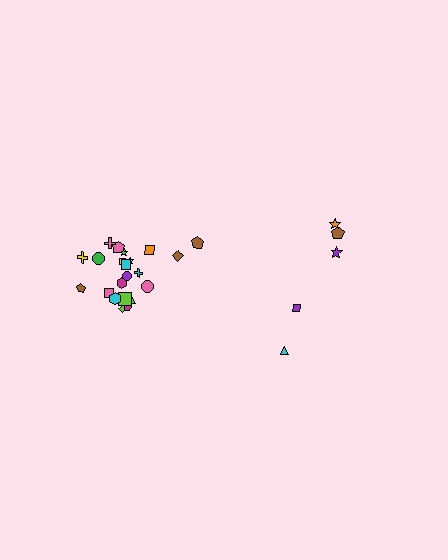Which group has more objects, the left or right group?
The left group.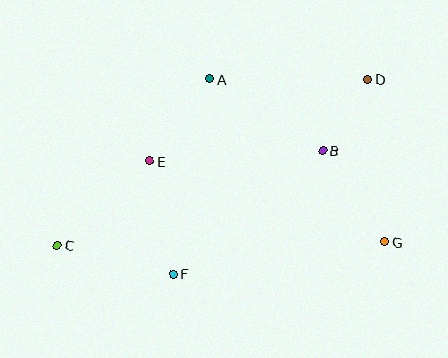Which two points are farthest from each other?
Points C and D are farthest from each other.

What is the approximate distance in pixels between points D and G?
The distance between D and G is approximately 163 pixels.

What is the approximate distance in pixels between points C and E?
The distance between C and E is approximately 125 pixels.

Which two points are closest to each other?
Points B and D are closest to each other.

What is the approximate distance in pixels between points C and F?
The distance between C and F is approximately 120 pixels.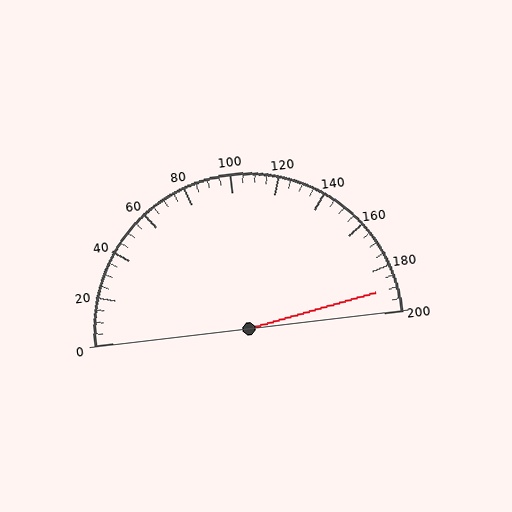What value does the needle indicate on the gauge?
The needle indicates approximately 190.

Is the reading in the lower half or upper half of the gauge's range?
The reading is in the upper half of the range (0 to 200).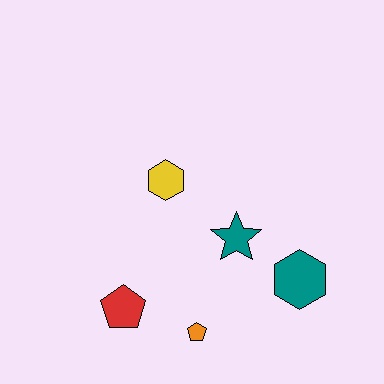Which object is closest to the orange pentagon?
The red pentagon is closest to the orange pentagon.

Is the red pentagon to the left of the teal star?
Yes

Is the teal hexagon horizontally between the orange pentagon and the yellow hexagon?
No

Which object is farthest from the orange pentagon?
The yellow hexagon is farthest from the orange pentagon.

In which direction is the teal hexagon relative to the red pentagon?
The teal hexagon is to the right of the red pentagon.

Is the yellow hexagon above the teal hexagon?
Yes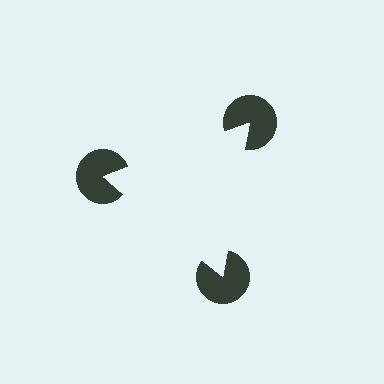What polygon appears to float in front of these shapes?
An illusory triangle — its edges are inferred from the aligned wedge cuts in the pac-man discs, not physically drawn.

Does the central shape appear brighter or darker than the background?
It typically appears slightly brighter than the background, even though no actual brightness change is drawn.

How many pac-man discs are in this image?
There are 3 — one at each vertex of the illusory triangle.